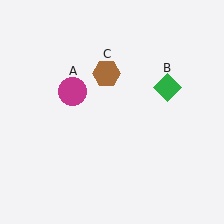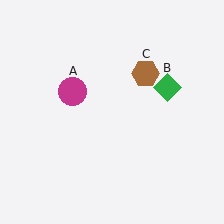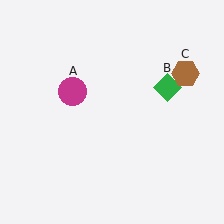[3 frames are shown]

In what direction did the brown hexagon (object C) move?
The brown hexagon (object C) moved right.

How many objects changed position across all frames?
1 object changed position: brown hexagon (object C).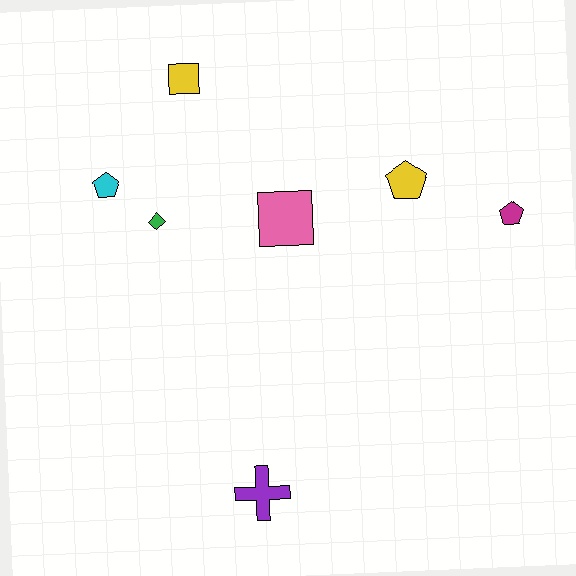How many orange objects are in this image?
There are no orange objects.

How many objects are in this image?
There are 7 objects.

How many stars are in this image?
There are no stars.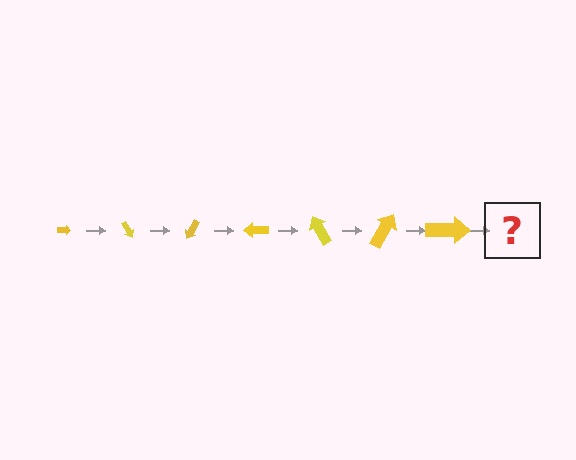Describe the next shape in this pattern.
It should be an arrow, larger than the previous one and rotated 420 degrees from the start.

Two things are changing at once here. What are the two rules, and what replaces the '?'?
The two rules are that the arrow grows larger each step and it rotates 60 degrees each step. The '?' should be an arrow, larger than the previous one and rotated 420 degrees from the start.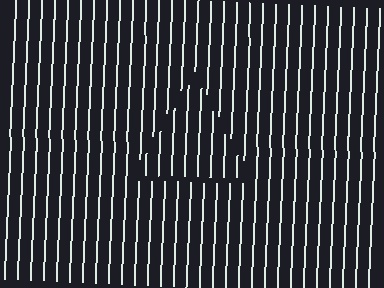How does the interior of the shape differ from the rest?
The interior of the shape contains the same grating, shifted by half a period — the contour is defined by the phase discontinuity where line-ends from the inner and outer gratings abut.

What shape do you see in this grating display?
An illusory triangle. The interior of the shape contains the same grating, shifted by half a period — the contour is defined by the phase discontinuity where line-ends from the inner and outer gratings abut.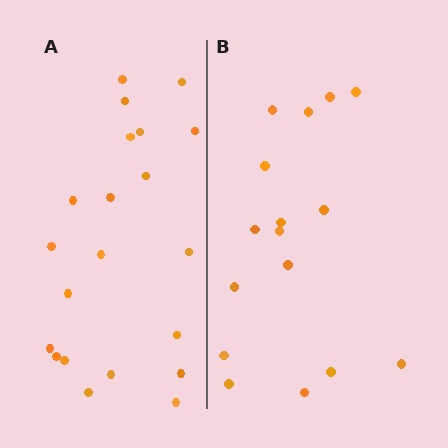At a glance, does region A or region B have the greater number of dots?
Region A (the left region) has more dots.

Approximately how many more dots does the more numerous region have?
Region A has about 5 more dots than region B.